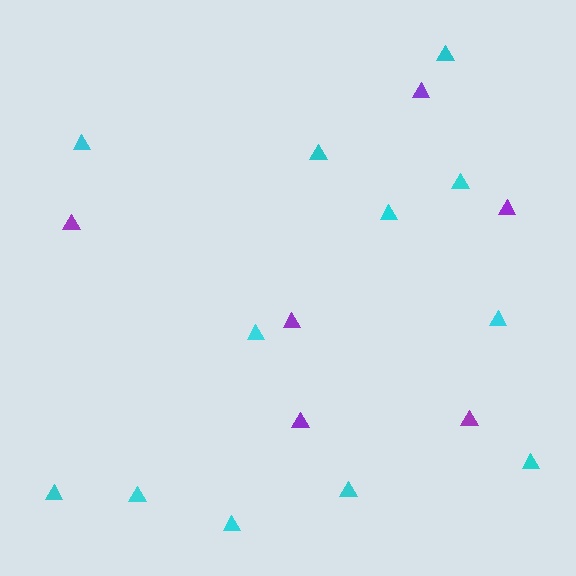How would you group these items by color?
There are 2 groups: one group of purple triangles (6) and one group of cyan triangles (12).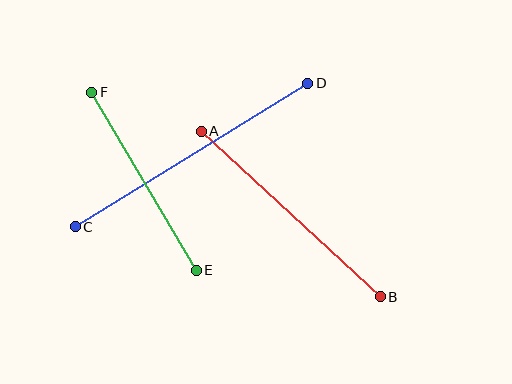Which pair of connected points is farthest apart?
Points C and D are farthest apart.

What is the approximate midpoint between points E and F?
The midpoint is at approximately (144, 181) pixels.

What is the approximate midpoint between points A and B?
The midpoint is at approximately (291, 214) pixels.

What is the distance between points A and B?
The distance is approximately 244 pixels.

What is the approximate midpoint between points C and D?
The midpoint is at approximately (191, 155) pixels.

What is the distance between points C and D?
The distance is approximately 273 pixels.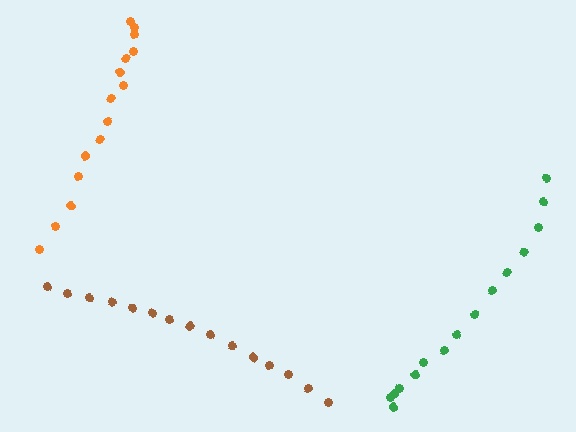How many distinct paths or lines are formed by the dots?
There are 3 distinct paths.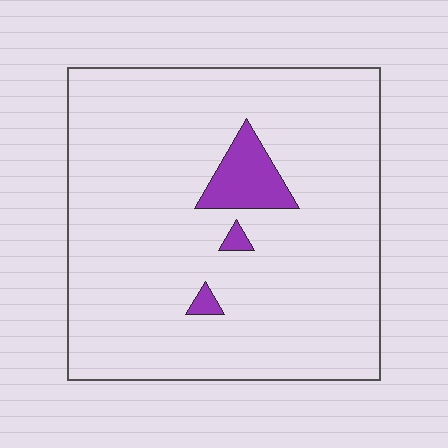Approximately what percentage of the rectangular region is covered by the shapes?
Approximately 5%.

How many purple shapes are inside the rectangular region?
3.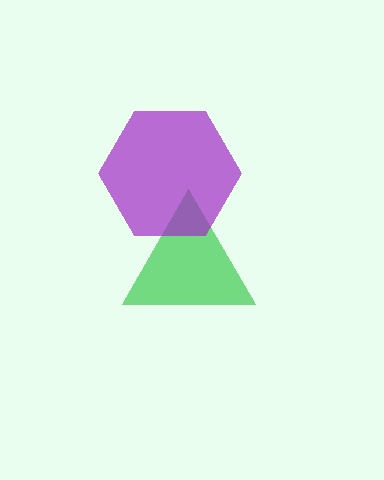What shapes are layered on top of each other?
The layered shapes are: a green triangle, a purple hexagon.